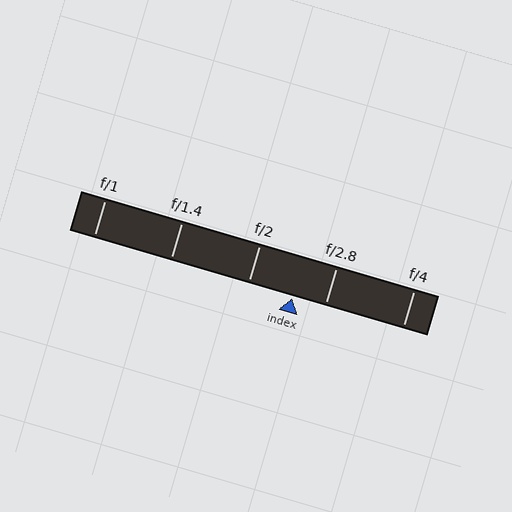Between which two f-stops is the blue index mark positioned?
The index mark is between f/2 and f/2.8.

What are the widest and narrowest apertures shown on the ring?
The widest aperture shown is f/1 and the narrowest is f/4.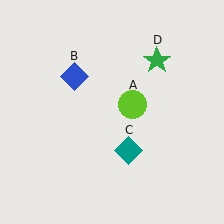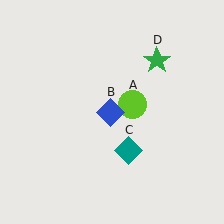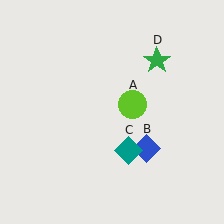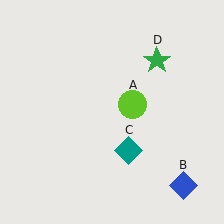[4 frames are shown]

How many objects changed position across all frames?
1 object changed position: blue diamond (object B).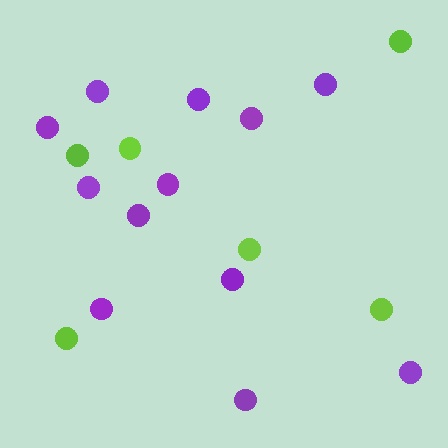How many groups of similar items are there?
There are 2 groups: one group of purple circles (12) and one group of lime circles (6).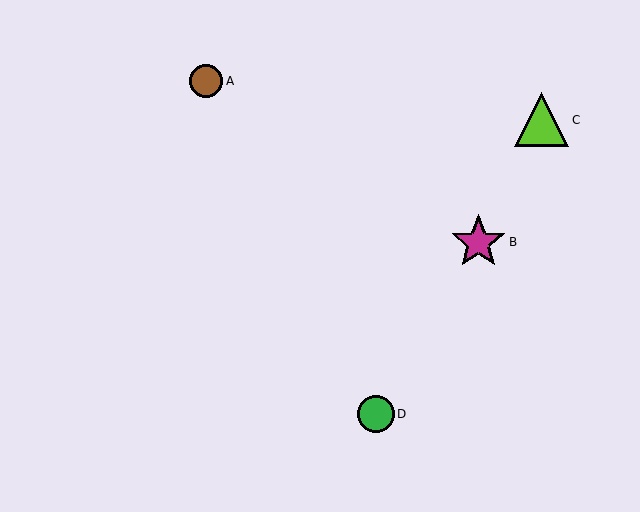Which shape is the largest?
The magenta star (labeled B) is the largest.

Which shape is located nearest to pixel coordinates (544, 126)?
The lime triangle (labeled C) at (542, 120) is nearest to that location.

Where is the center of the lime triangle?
The center of the lime triangle is at (542, 120).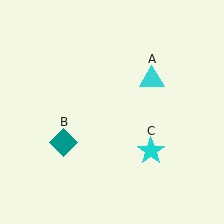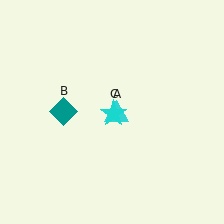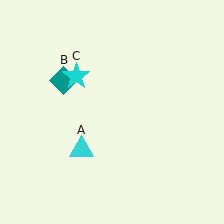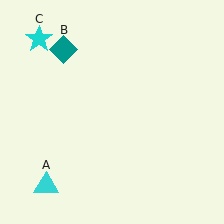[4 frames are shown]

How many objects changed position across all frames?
3 objects changed position: cyan triangle (object A), teal diamond (object B), cyan star (object C).